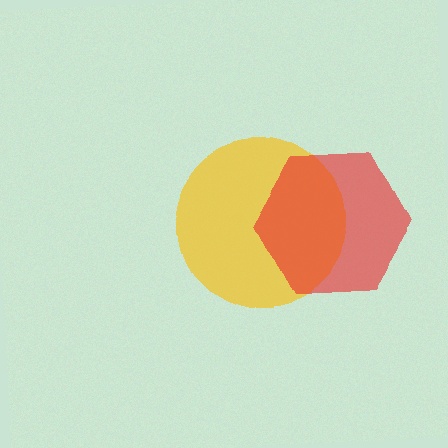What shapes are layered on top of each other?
The layered shapes are: a yellow circle, a red hexagon.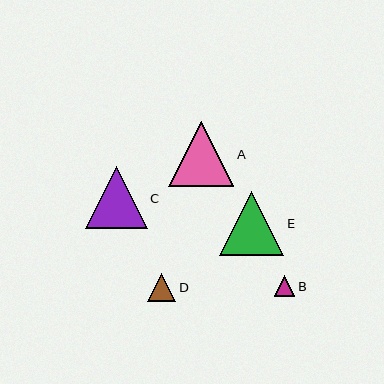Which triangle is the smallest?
Triangle B is the smallest with a size of approximately 21 pixels.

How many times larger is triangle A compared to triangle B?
Triangle A is approximately 3.2 times the size of triangle B.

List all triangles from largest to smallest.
From largest to smallest: A, E, C, D, B.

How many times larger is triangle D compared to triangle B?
Triangle D is approximately 1.4 times the size of triangle B.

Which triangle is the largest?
Triangle A is the largest with a size of approximately 65 pixels.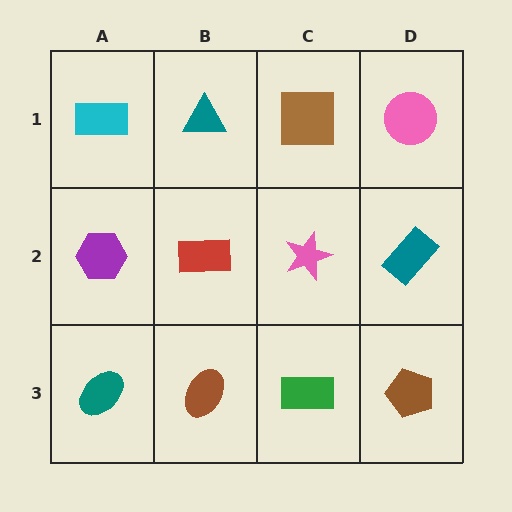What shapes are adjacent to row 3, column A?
A purple hexagon (row 2, column A), a brown ellipse (row 3, column B).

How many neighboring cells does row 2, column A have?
3.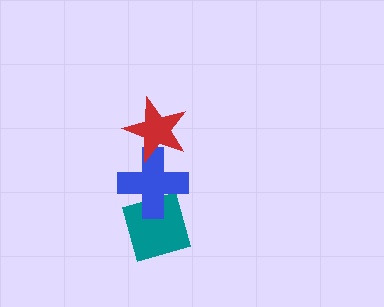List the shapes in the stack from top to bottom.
From top to bottom: the red star, the blue cross, the teal diamond.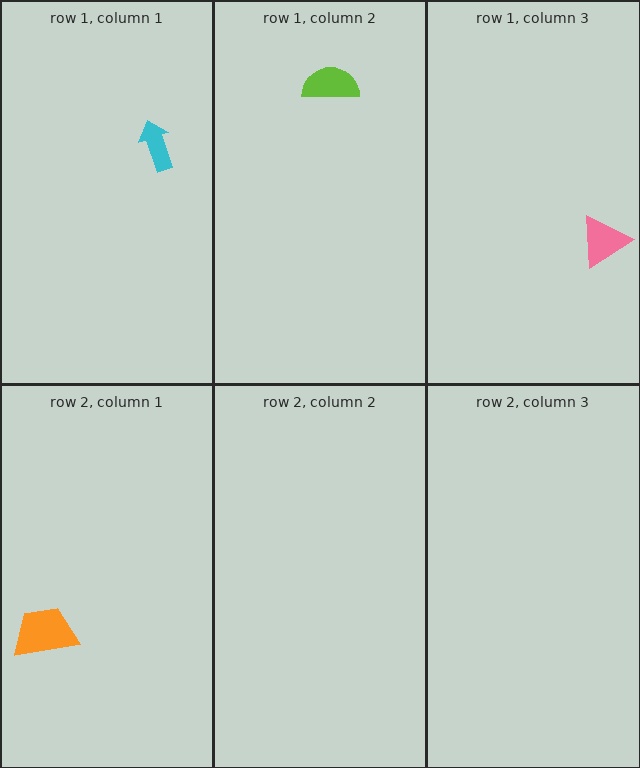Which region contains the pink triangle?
The row 1, column 3 region.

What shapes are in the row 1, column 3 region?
The pink triangle.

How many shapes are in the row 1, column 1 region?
1.